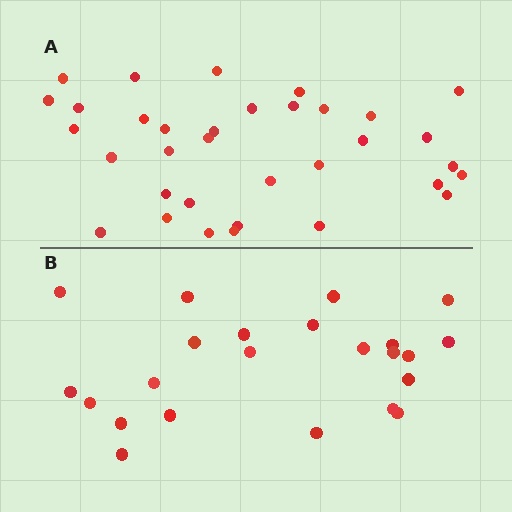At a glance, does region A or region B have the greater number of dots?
Region A (the top region) has more dots.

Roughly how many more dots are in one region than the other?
Region A has roughly 12 or so more dots than region B.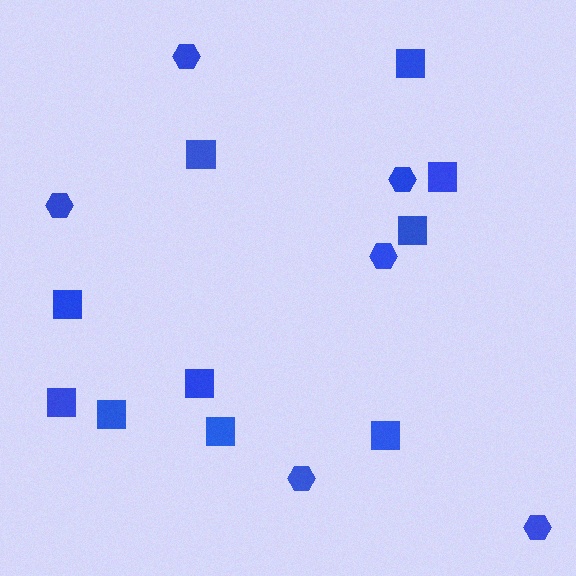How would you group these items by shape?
There are 2 groups: one group of squares (10) and one group of hexagons (6).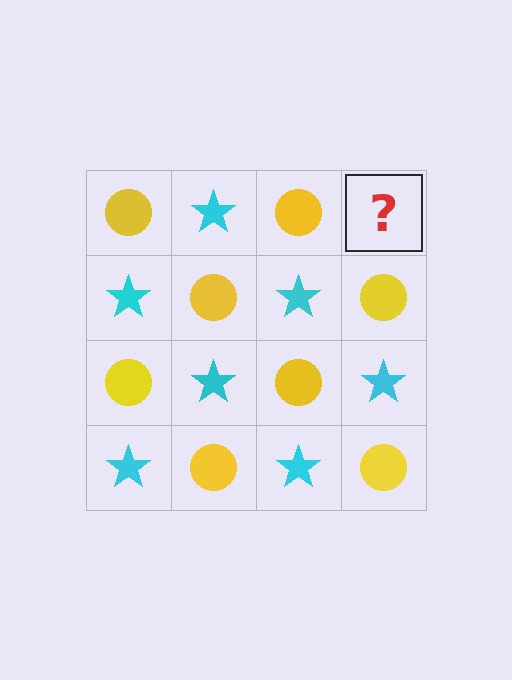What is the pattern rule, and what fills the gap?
The rule is that it alternates yellow circle and cyan star in a checkerboard pattern. The gap should be filled with a cyan star.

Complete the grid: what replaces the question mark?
The question mark should be replaced with a cyan star.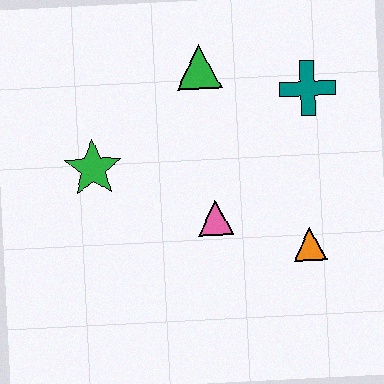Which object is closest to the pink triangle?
The orange triangle is closest to the pink triangle.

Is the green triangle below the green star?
No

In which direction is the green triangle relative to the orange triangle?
The green triangle is above the orange triangle.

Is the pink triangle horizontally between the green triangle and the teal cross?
Yes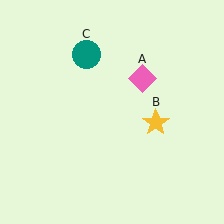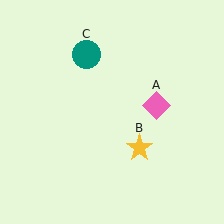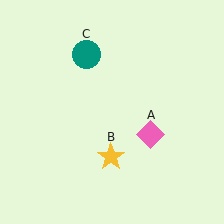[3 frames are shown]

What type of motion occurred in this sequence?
The pink diamond (object A), yellow star (object B) rotated clockwise around the center of the scene.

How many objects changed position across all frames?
2 objects changed position: pink diamond (object A), yellow star (object B).